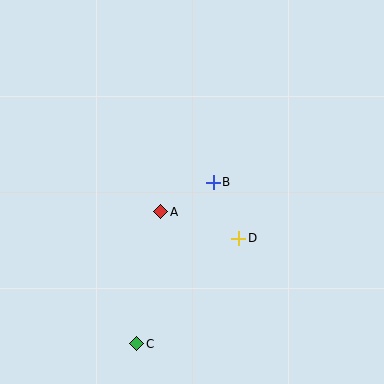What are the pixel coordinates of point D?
Point D is at (239, 238).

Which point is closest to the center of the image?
Point B at (213, 182) is closest to the center.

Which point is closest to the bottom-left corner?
Point C is closest to the bottom-left corner.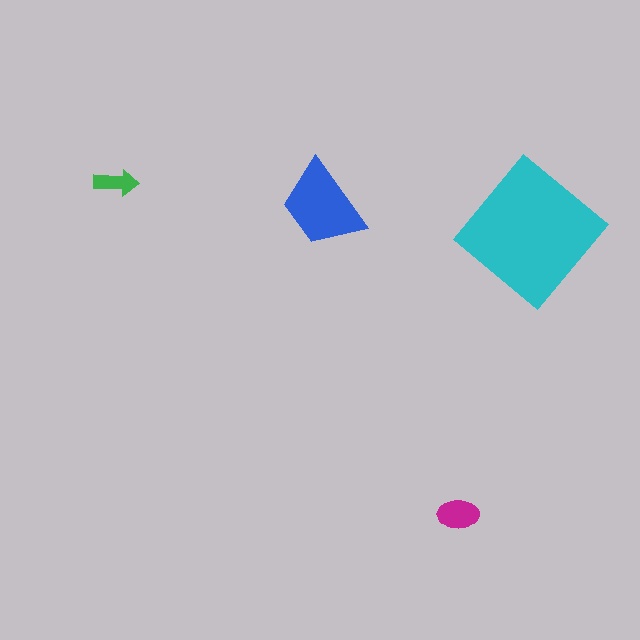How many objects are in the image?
There are 4 objects in the image.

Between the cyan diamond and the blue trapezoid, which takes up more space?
The cyan diamond.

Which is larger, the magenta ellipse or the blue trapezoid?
The blue trapezoid.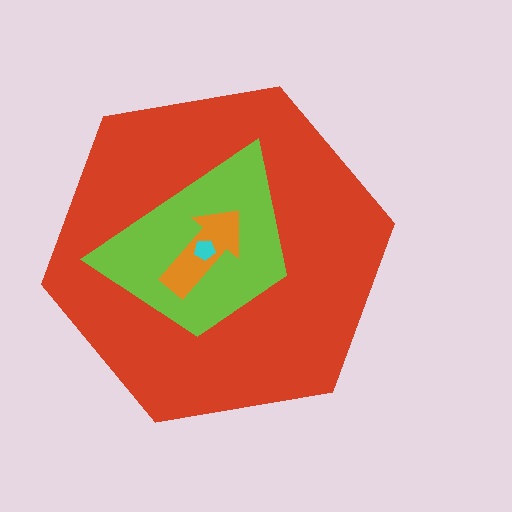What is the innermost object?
The cyan pentagon.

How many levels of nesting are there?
4.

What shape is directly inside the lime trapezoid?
The orange arrow.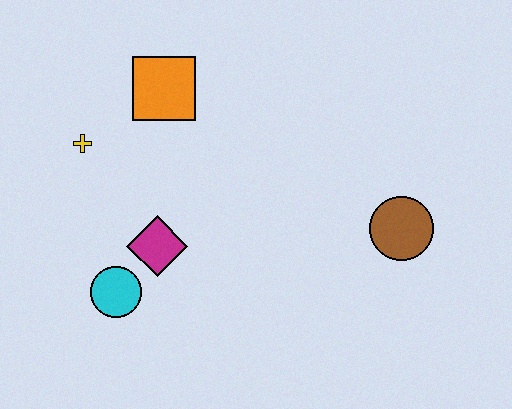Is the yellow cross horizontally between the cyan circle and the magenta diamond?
No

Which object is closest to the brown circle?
The magenta diamond is closest to the brown circle.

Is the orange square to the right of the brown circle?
No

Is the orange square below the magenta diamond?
No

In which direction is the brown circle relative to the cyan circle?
The brown circle is to the right of the cyan circle.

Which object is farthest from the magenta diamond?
The brown circle is farthest from the magenta diamond.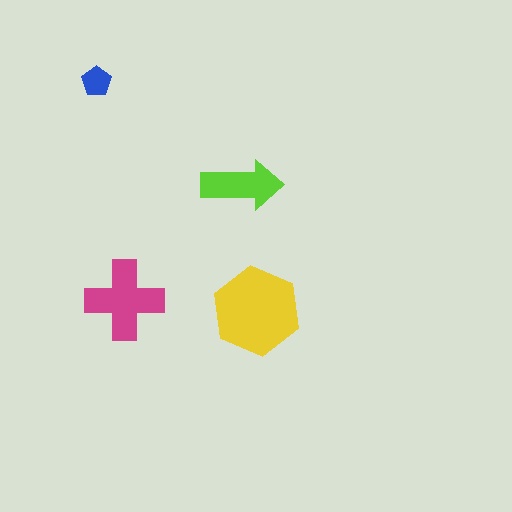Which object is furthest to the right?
The yellow hexagon is rightmost.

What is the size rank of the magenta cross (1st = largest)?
2nd.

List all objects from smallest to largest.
The blue pentagon, the lime arrow, the magenta cross, the yellow hexagon.